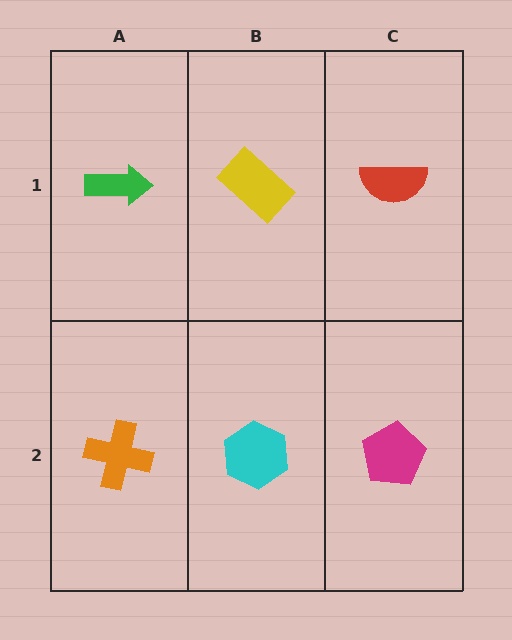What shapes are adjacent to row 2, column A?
A green arrow (row 1, column A), a cyan hexagon (row 2, column B).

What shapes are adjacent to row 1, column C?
A magenta pentagon (row 2, column C), a yellow rectangle (row 1, column B).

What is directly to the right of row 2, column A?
A cyan hexagon.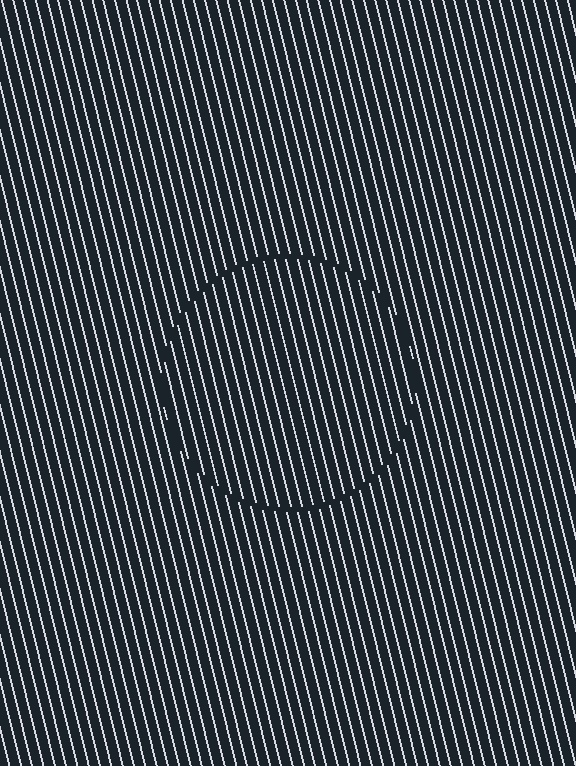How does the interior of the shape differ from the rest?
The interior of the shape contains the same grating, shifted by half a period — the contour is defined by the phase discontinuity where line-ends from the inner and outer gratings abut.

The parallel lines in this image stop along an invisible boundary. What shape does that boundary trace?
An illusory circle. The interior of the shape contains the same grating, shifted by half a period — the contour is defined by the phase discontinuity where line-ends from the inner and outer gratings abut.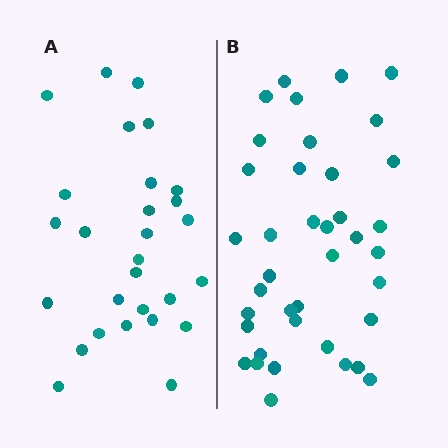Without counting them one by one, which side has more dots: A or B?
Region B (the right region) has more dots.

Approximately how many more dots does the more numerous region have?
Region B has roughly 12 or so more dots than region A.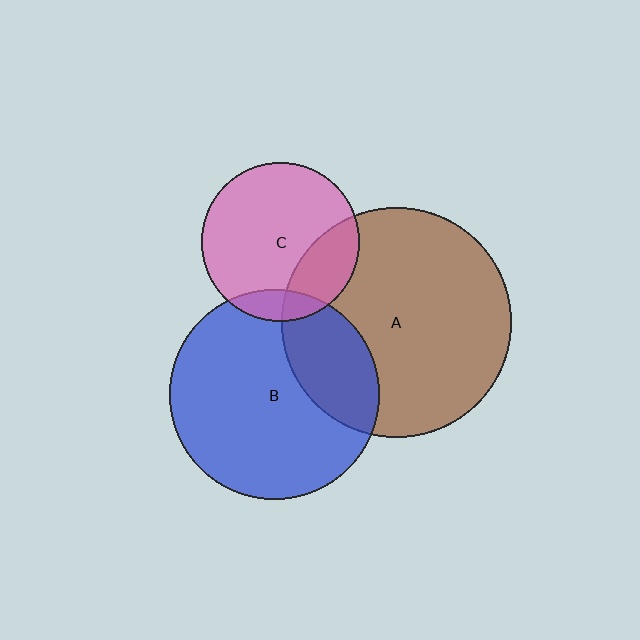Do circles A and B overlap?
Yes.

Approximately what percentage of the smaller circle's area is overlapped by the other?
Approximately 25%.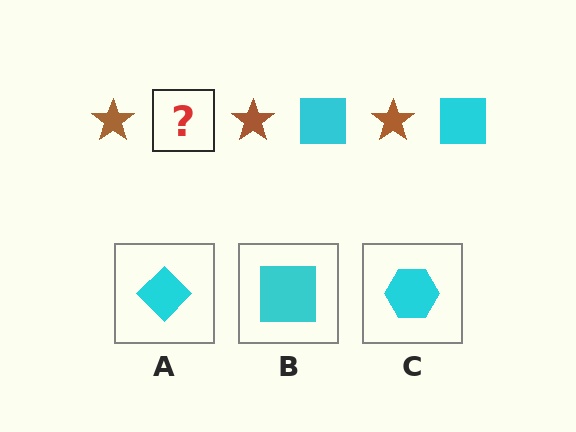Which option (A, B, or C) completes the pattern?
B.